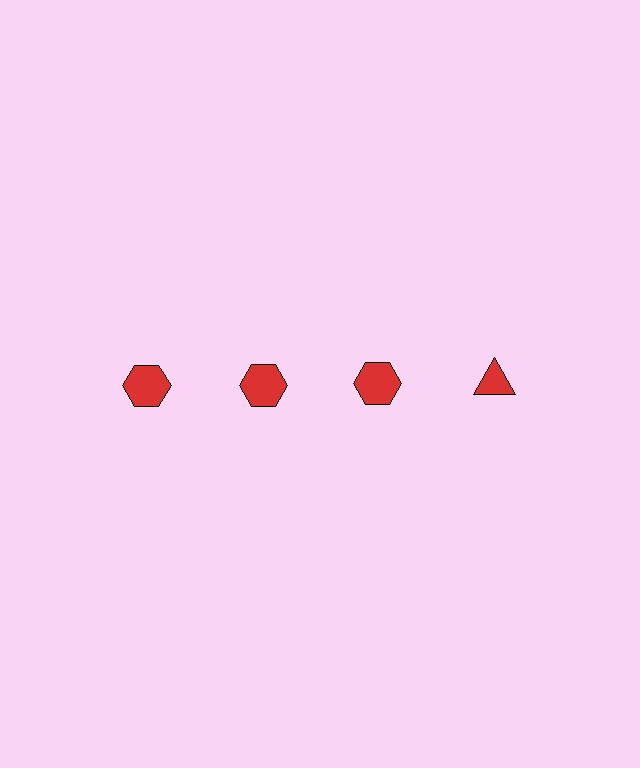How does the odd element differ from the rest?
It has a different shape: triangle instead of hexagon.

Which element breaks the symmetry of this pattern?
The red triangle in the top row, second from right column breaks the symmetry. All other shapes are red hexagons.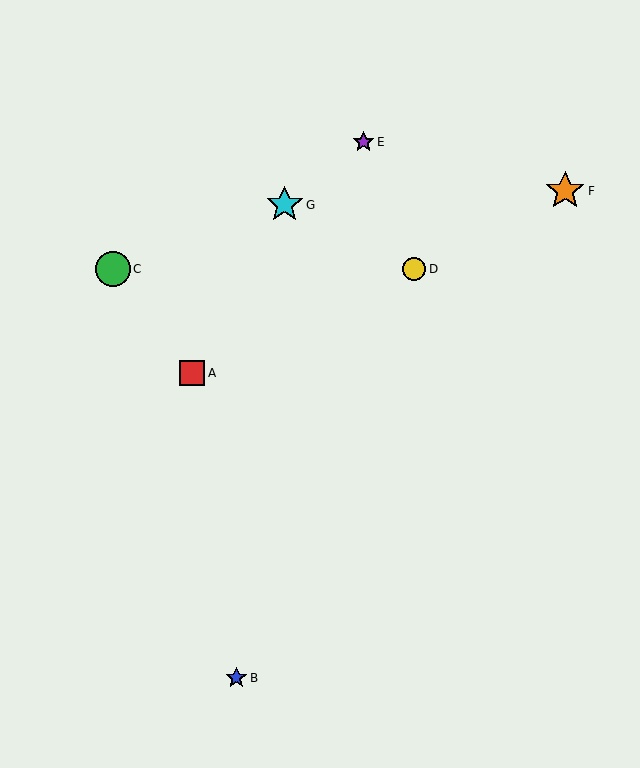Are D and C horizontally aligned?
Yes, both are at y≈269.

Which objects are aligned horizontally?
Objects C, D are aligned horizontally.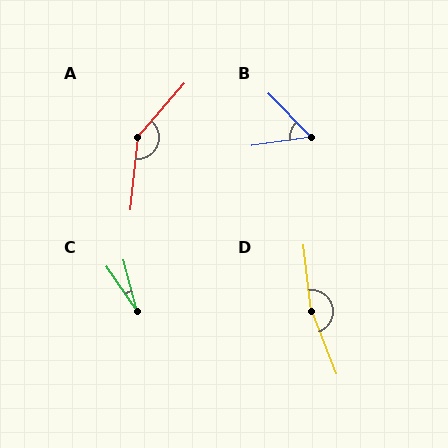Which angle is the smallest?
C, at approximately 20 degrees.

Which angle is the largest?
D, at approximately 165 degrees.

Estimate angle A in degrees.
Approximately 144 degrees.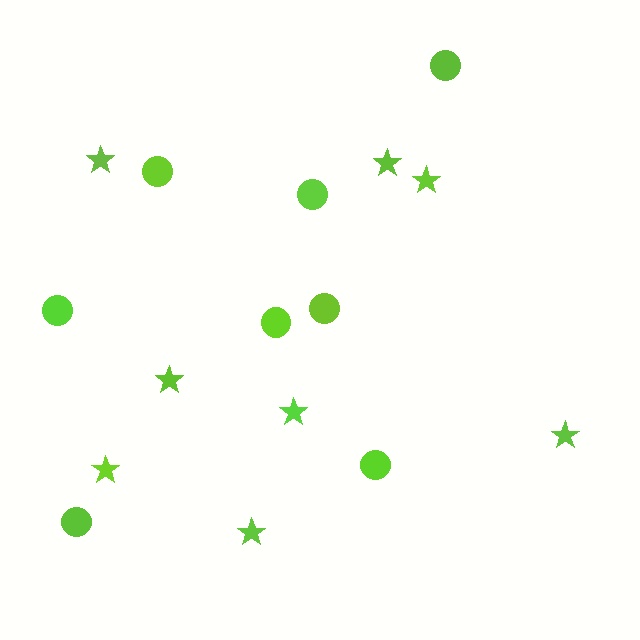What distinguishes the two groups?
There are 2 groups: one group of circles (8) and one group of stars (8).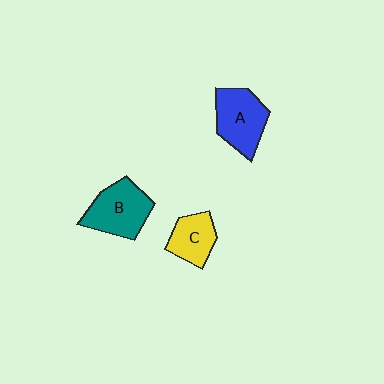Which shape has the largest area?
Shape B (teal).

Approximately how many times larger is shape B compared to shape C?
Approximately 1.5 times.